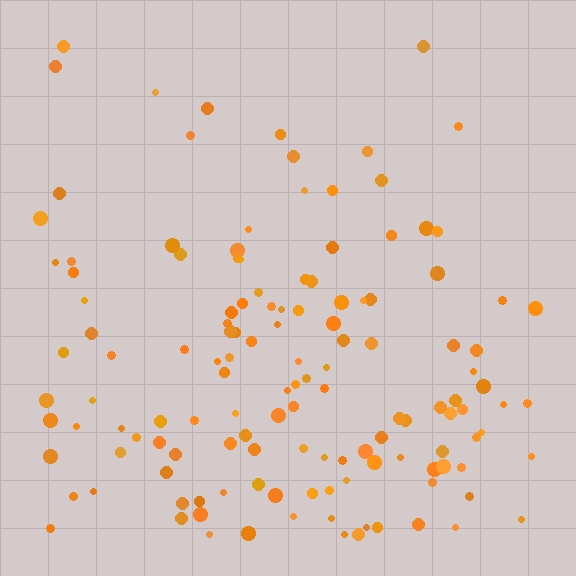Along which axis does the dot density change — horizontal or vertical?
Vertical.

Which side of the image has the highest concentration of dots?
The bottom.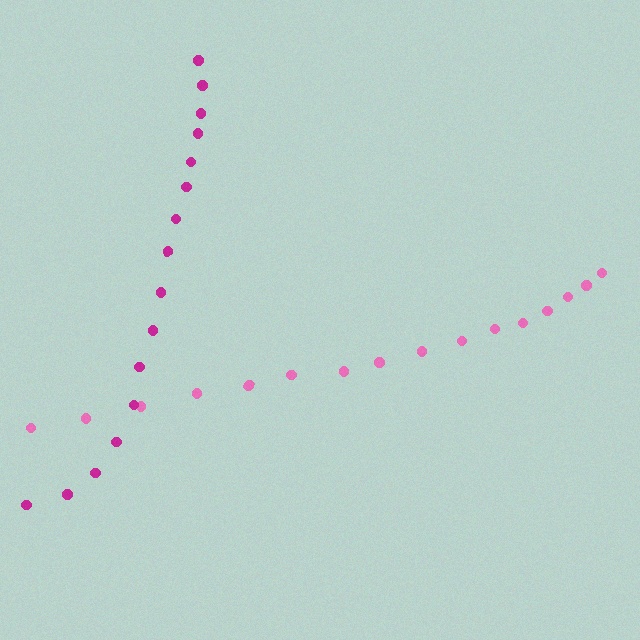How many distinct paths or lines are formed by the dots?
There are 2 distinct paths.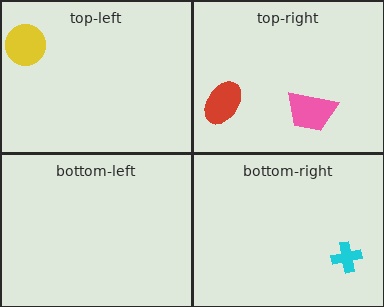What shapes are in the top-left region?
The yellow circle.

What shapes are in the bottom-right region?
The cyan cross.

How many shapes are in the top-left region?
1.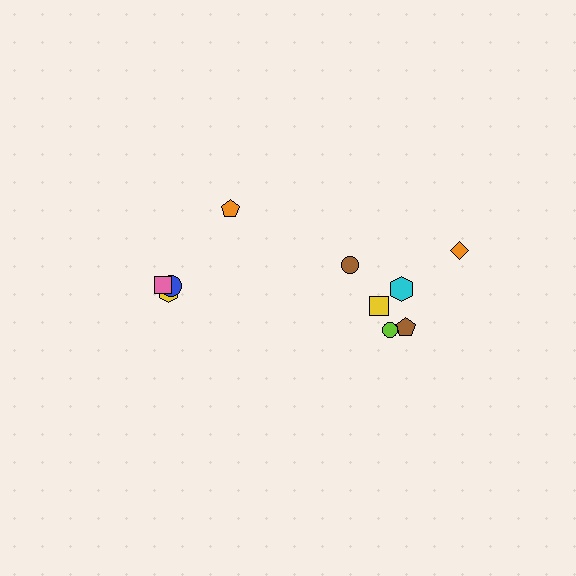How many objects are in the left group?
There are 4 objects.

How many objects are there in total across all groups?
There are 10 objects.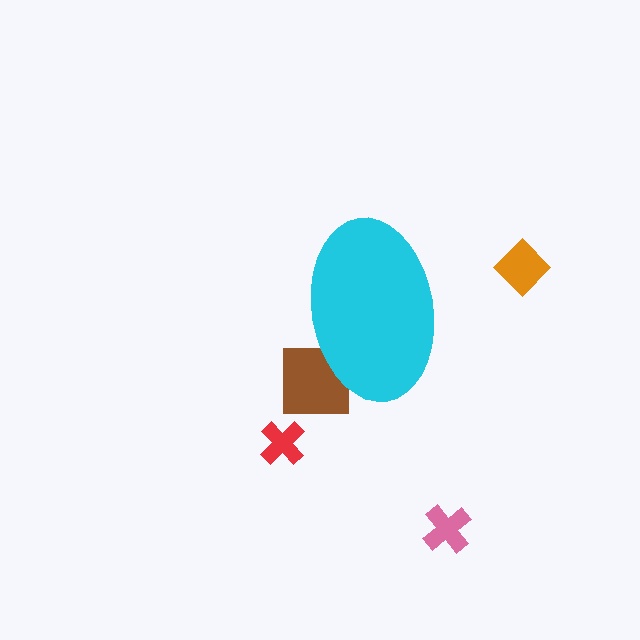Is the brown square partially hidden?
Yes, the brown square is partially hidden behind the cyan ellipse.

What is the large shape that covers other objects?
A cyan ellipse.